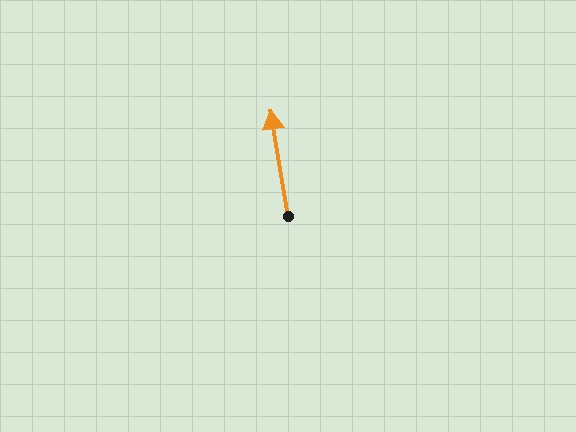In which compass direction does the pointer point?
North.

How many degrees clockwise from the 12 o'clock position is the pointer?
Approximately 351 degrees.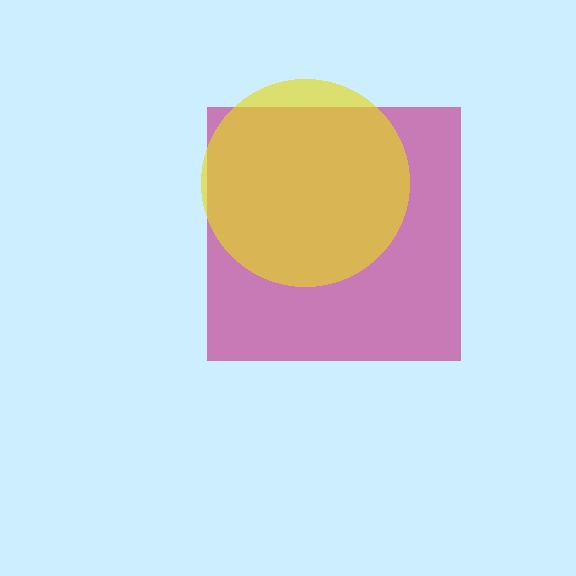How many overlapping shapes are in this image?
There are 2 overlapping shapes in the image.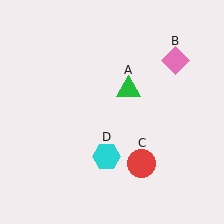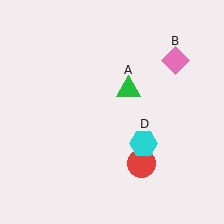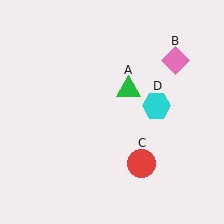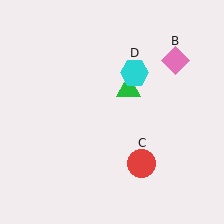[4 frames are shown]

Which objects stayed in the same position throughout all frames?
Green triangle (object A) and pink diamond (object B) and red circle (object C) remained stationary.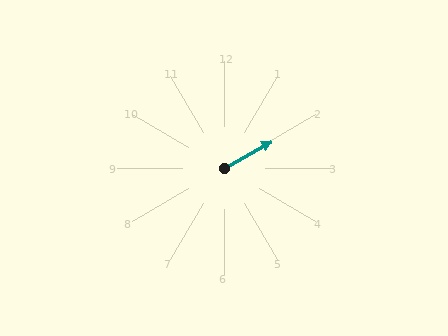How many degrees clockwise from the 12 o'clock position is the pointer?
Approximately 61 degrees.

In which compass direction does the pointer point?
Northeast.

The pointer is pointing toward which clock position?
Roughly 2 o'clock.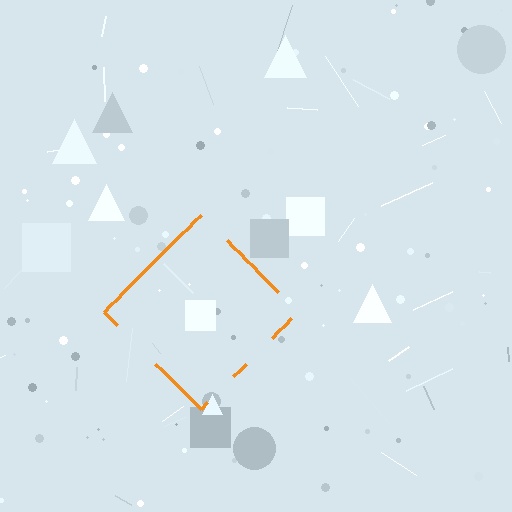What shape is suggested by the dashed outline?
The dashed outline suggests a diamond.